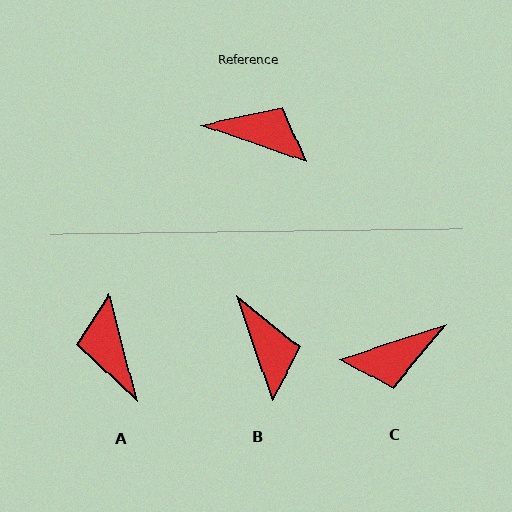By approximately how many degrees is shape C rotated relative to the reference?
Approximately 142 degrees clockwise.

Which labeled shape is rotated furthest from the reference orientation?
C, about 142 degrees away.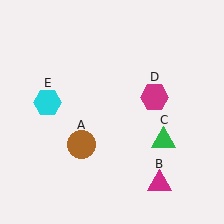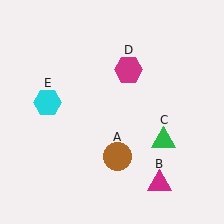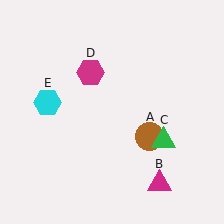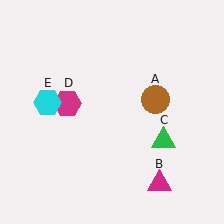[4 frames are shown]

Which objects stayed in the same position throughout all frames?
Magenta triangle (object B) and green triangle (object C) and cyan hexagon (object E) remained stationary.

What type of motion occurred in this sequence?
The brown circle (object A), magenta hexagon (object D) rotated counterclockwise around the center of the scene.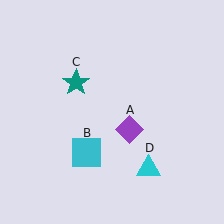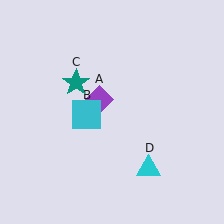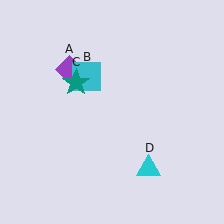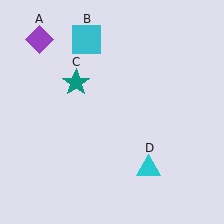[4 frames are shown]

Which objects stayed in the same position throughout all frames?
Teal star (object C) and cyan triangle (object D) remained stationary.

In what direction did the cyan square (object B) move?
The cyan square (object B) moved up.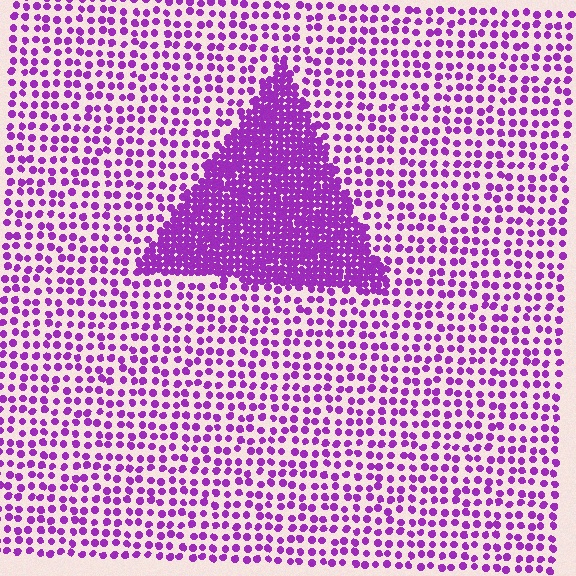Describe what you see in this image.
The image contains small purple elements arranged at two different densities. A triangle-shaped region is visible where the elements are more densely packed than the surrounding area.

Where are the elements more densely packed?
The elements are more densely packed inside the triangle boundary.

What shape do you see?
I see a triangle.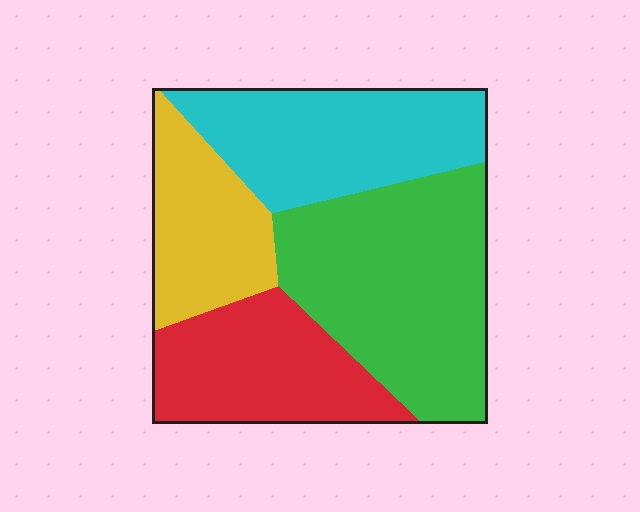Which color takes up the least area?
Yellow, at roughly 15%.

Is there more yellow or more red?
Red.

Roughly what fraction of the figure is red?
Red takes up between a sixth and a third of the figure.